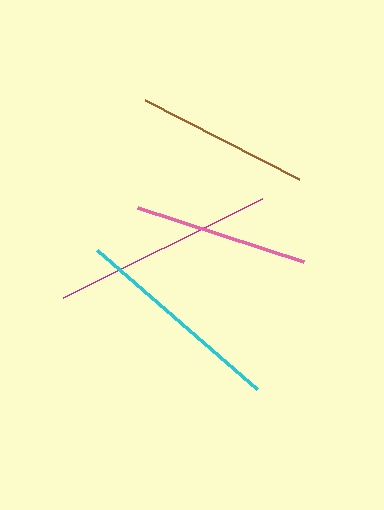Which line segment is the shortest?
The brown line is the shortest at approximately 174 pixels.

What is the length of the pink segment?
The pink segment is approximately 175 pixels long.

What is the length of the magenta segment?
The magenta segment is approximately 223 pixels long.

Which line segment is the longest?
The magenta line is the longest at approximately 223 pixels.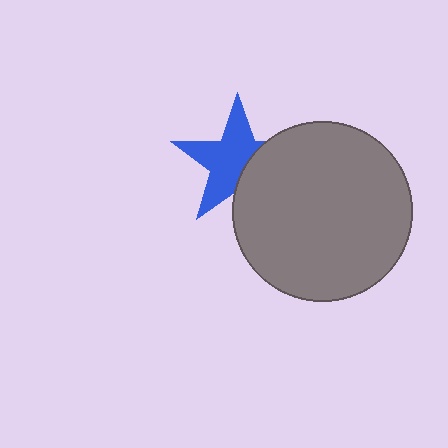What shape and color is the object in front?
The object in front is a gray circle.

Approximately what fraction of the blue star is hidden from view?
Roughly 35% of the blue star is hidden behind the gray circle.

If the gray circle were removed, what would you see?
You would see the complete blue star.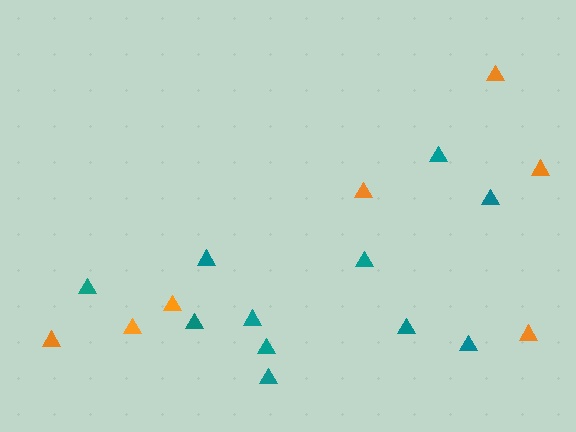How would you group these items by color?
There are 2 groups: one group of orange triangles (7) and one group of teal triangles (11).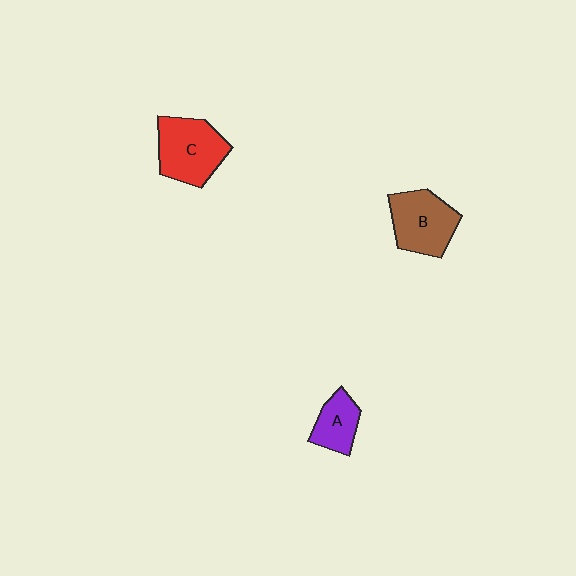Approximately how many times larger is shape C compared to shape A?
Approximately 1.7 times.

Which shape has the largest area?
Shape C (red).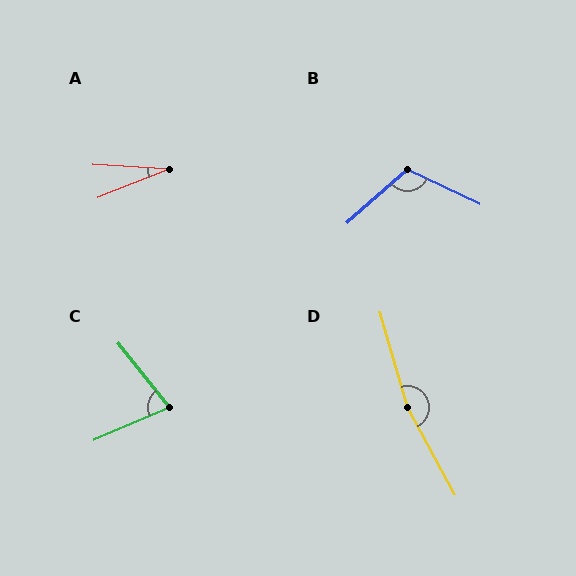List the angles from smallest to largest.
A (25°), C (75°), B (113°), D (168°).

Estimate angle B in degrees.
Approximately 113 degrees.